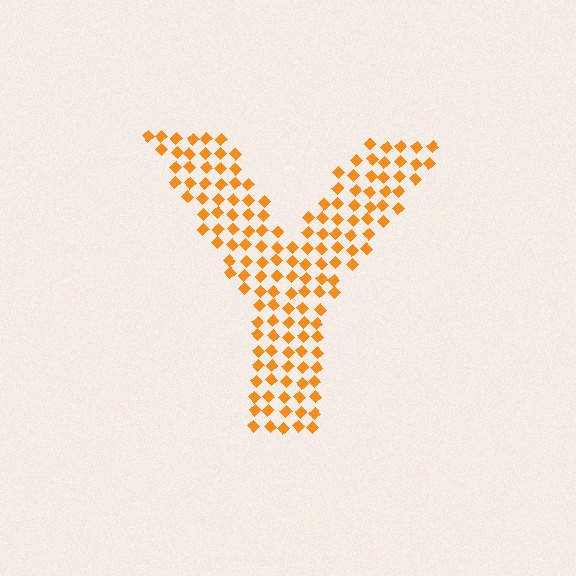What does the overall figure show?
The overall figure shows the letter Y.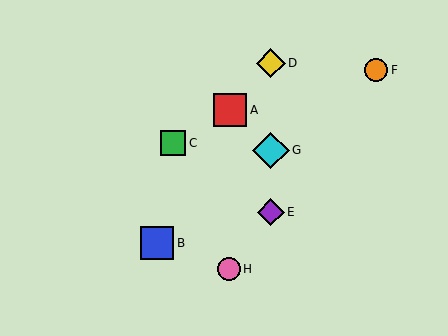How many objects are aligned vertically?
3 objects (D, E, G) are aligned vertically.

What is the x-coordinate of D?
Object D is at x≈271.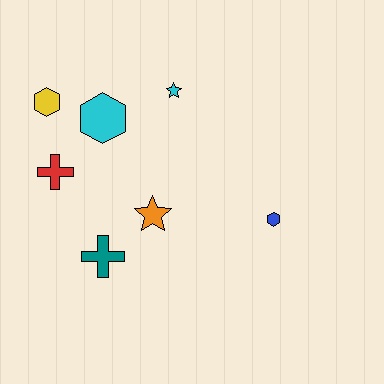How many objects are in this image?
There are 7 objects.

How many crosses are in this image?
There are 2 crosses.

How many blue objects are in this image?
There is 1 blue object.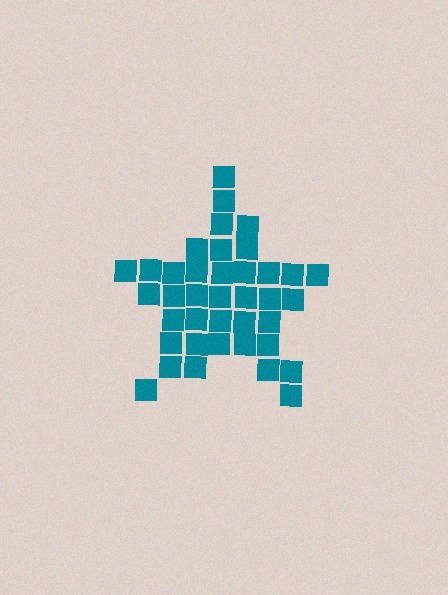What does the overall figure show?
The overall figure shows a star.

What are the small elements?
The small elements are squares.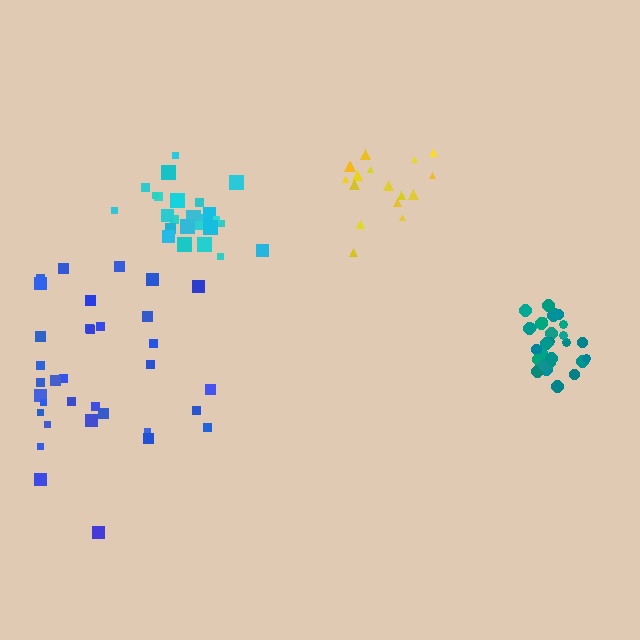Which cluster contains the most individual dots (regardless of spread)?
Blue (34).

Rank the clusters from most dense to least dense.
teal, cyan, yellow, blue.